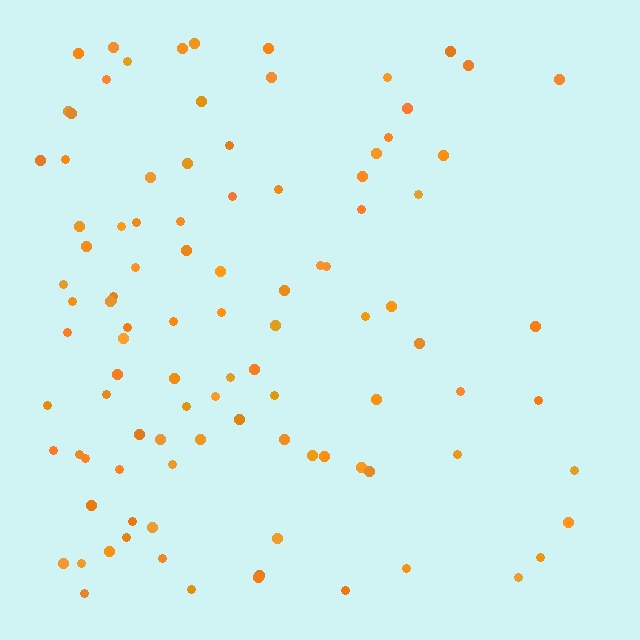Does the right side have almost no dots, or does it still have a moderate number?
Still a moderate number, just noticeably fewer than the left.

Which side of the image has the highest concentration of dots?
The left.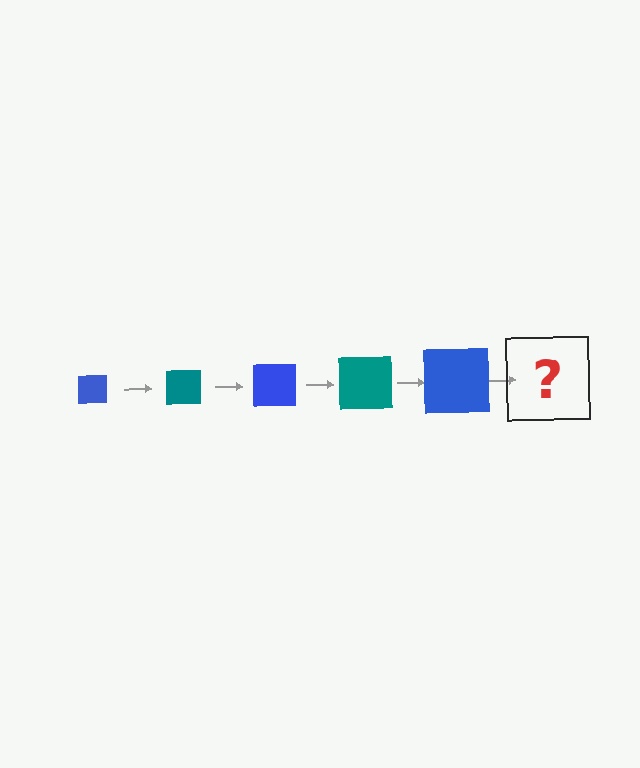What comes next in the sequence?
The next element should be a teal square, larger than the previous one.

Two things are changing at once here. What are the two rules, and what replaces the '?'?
The two rules are that the square grows larger each step and the color cycles through blue and teal. The '?' should be a teal square, larger than the previous one.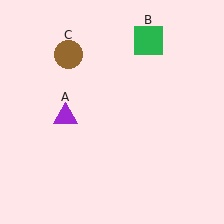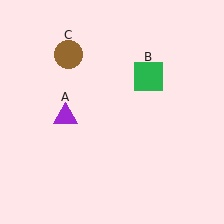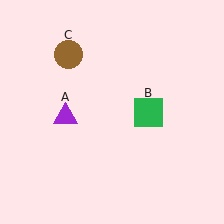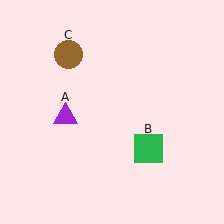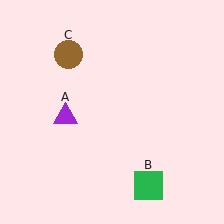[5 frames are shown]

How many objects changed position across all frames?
1 object changed position: green square (object B).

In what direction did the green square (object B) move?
The green square (object B) moved down.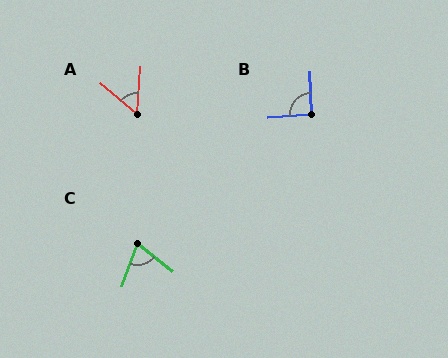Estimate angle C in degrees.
Approximately 71 degrees.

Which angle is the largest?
B, at approximately 92 degrees.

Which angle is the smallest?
A, at approximately 54 degrees.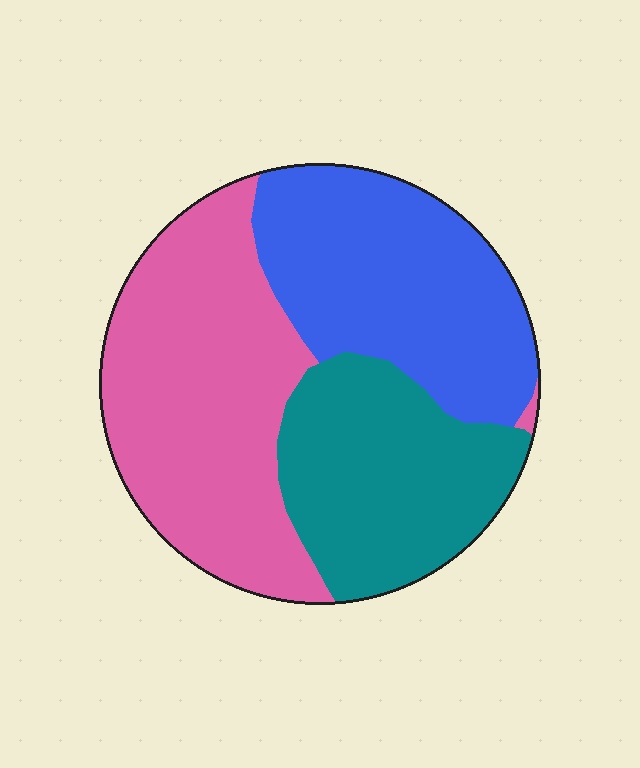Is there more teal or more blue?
Blue.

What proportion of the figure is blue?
Blue covers 32% of the figure.